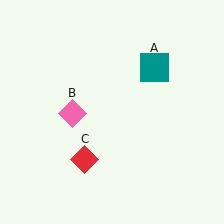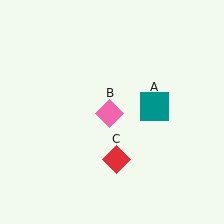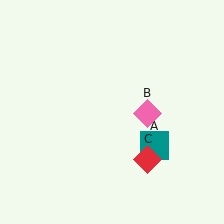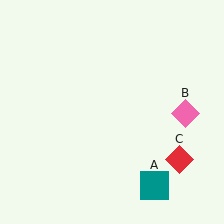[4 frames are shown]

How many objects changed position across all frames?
3 objects changed position: teal square (object A), pink diamond (object B), red diamond (object C).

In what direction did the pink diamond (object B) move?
The pink diamond (object B) moved right.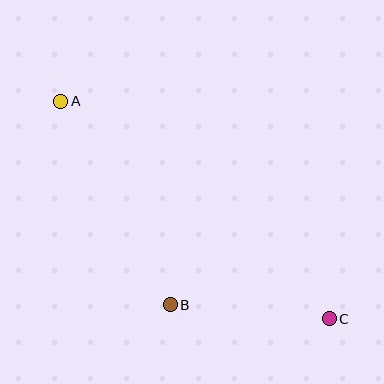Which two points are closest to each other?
Points B and C are closest to each other.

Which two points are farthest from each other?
Points A and C are farthest from each other.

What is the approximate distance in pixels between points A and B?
The distance between A and B is approximately 231 pixels.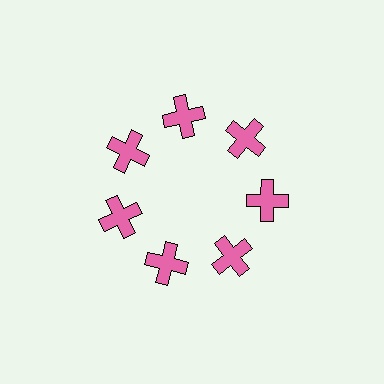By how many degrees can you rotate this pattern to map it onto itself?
The pattern maps onto itself every 51 degrees of rotation.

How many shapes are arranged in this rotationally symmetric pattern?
There are 7 shapes, arranged in 7 groups of 1.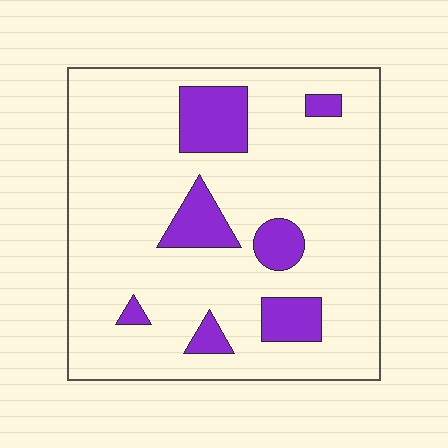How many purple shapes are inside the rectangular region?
7.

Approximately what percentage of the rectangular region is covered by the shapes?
Approximately 15%.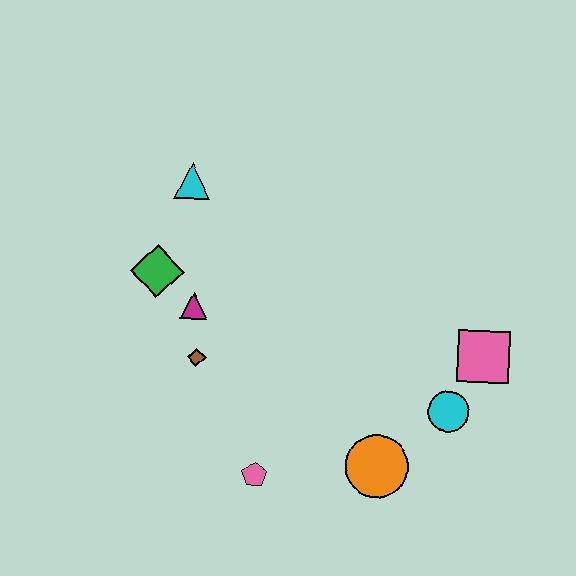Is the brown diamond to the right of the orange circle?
No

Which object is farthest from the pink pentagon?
The cyan triangle is farthest from the pink pentagon.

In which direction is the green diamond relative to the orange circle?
The green diamond is to the left of the orange circle.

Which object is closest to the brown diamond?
The magenta triangle is closest to the brown diamond.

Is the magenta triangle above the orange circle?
Yes